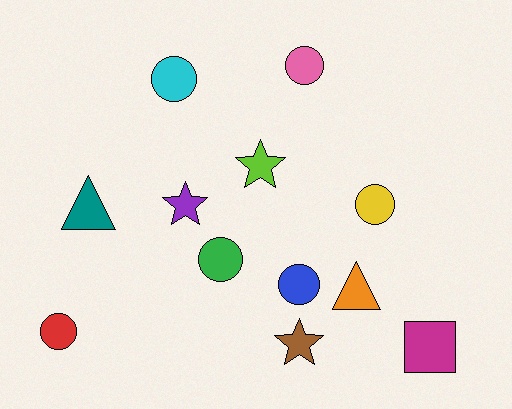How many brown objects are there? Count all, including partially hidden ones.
There is 1 brown object.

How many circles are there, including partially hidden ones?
There are 6 circles.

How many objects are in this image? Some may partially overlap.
There are 12 objects.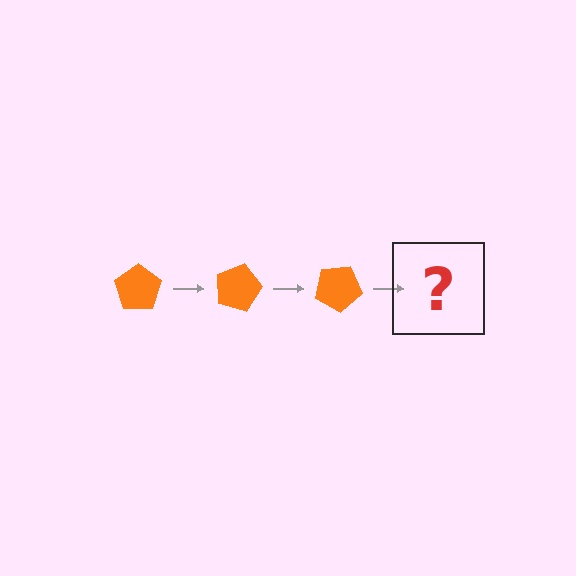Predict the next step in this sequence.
The next step is an orange pentagon rotated 45 degrees.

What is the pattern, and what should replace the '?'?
The pattern is that the pentagon rotates 15 degrees each step. The '?' should be an orange pentagon rotated 45 degrees.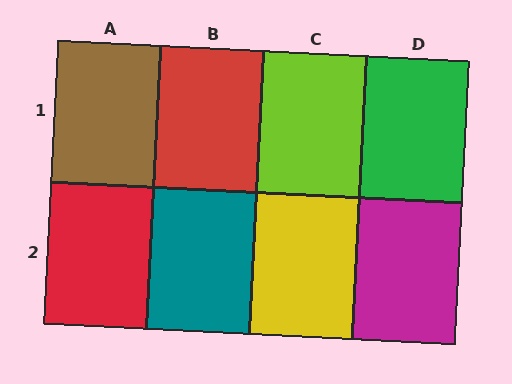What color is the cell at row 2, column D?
Magenta.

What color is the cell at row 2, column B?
Teal.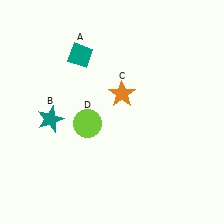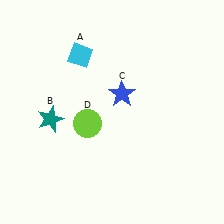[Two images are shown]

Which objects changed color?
A changed from teal to cyan. C changed from orange to blue.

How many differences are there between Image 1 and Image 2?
There are 2 differences between the two images.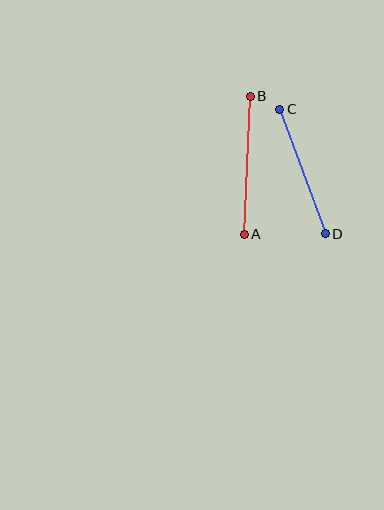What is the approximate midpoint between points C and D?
The midpoint is at approximately (302, 172) pixels.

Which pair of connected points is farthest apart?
Points A and B are farthest apart.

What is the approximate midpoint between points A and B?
The midpoint is at approximately (247, 165) pixels.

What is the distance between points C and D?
The distance is approximately 132 pixels.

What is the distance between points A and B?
The distance is approximately 138 pixels.